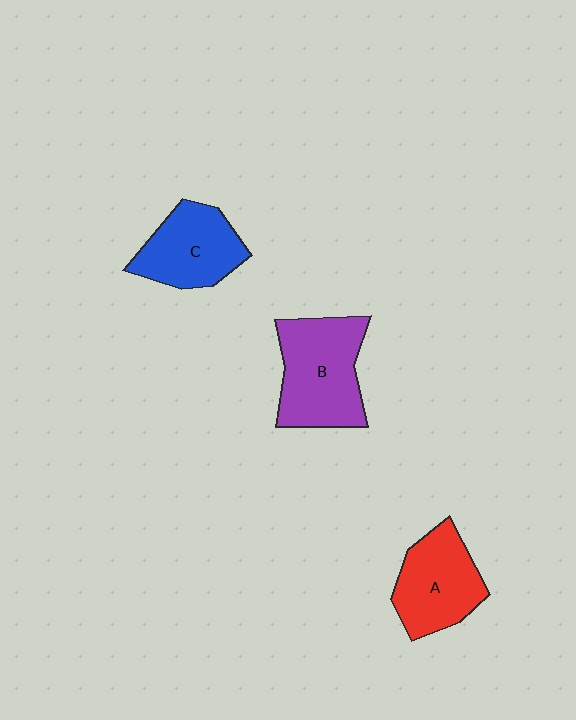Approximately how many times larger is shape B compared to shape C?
Approximately 1.3 times.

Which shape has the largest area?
Shape B (purple).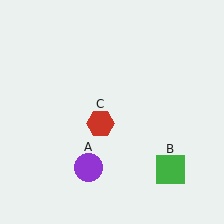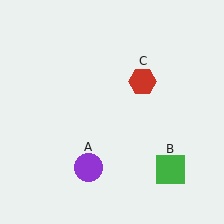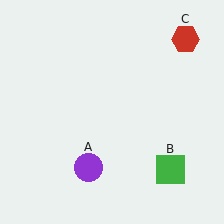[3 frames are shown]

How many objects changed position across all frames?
1 object changed position: red hexagon (object C).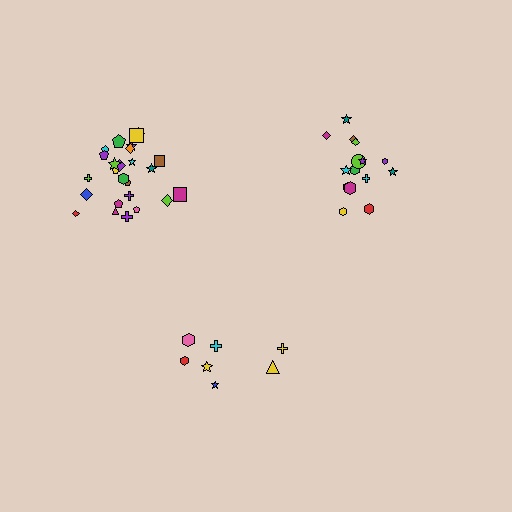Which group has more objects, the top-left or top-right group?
The top-left group.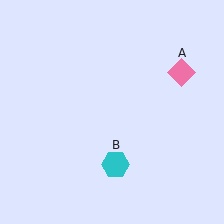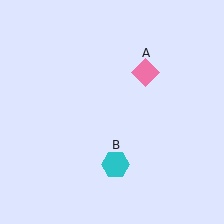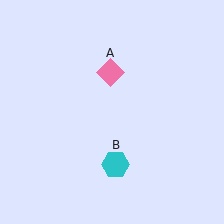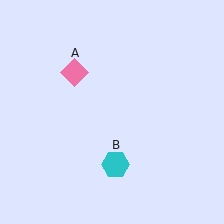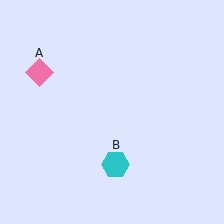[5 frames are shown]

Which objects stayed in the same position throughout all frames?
Cyan hexagon (object B) remained stationary.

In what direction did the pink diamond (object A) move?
The pink diamond (object A) moved left.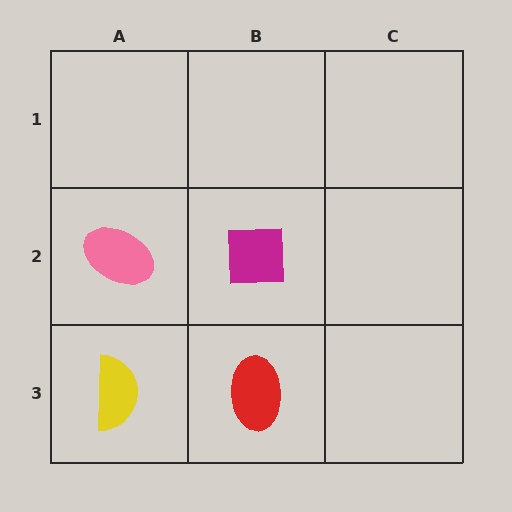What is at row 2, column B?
A magenta square.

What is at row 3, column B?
A red ellipse.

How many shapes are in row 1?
0 shapes.